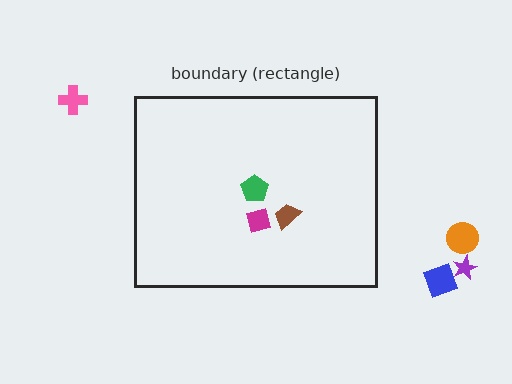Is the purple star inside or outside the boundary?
Outside.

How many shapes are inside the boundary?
3 inside, 4 outside.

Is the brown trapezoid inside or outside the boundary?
Inside.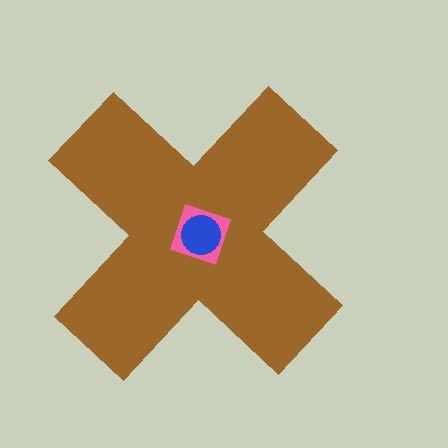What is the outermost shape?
The brown cross.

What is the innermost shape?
The blue circle.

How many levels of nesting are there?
3.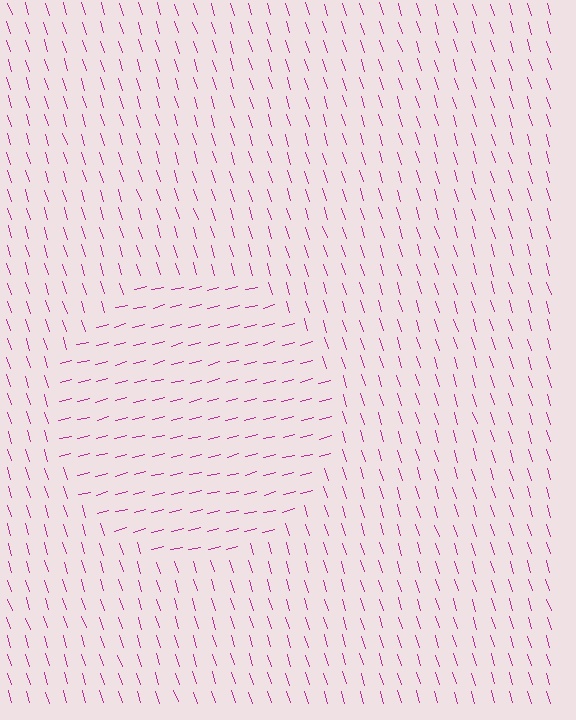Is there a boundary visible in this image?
Yes, there is a texture boundary formed by a change in line orientation.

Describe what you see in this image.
The image is filled with small magenta line segments. A circle region in the image has lines oriented differently from the surrounding lines, creating a visible texture boundary.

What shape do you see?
I see a circle.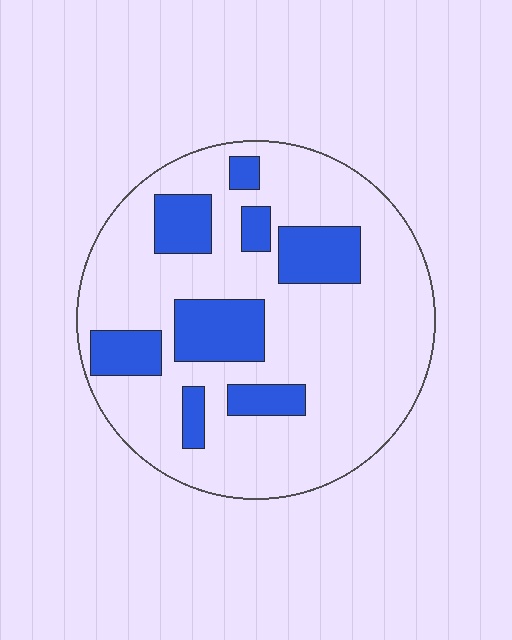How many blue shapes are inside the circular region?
8.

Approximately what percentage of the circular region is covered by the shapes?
Approximately 25%.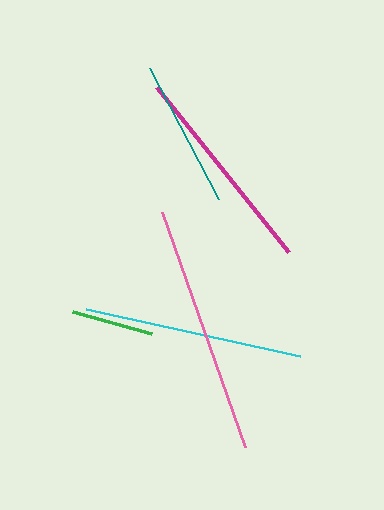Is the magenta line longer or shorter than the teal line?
The magenta line is longer than the teal line.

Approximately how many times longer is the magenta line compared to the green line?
The magenta line is approximately 2.6 times the length of the green line.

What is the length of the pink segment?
The pink segment is approximately 250 pixels long.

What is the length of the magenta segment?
The magenta segment is approximately 211 pixels long.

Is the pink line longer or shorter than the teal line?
The pink line is longer than the teal line.